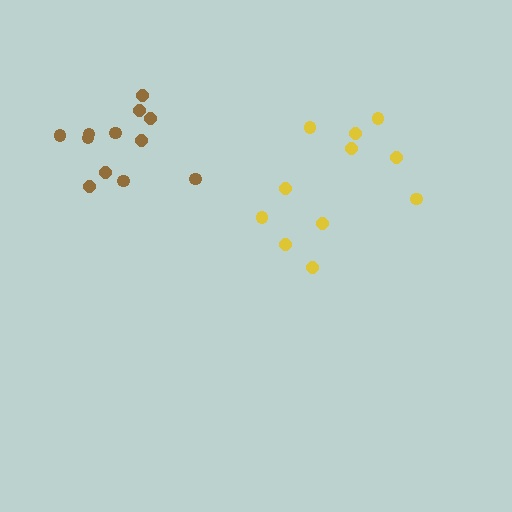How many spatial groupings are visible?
There are 2 spatial groupings.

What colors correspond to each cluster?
The clusters are colored: yellow, brown.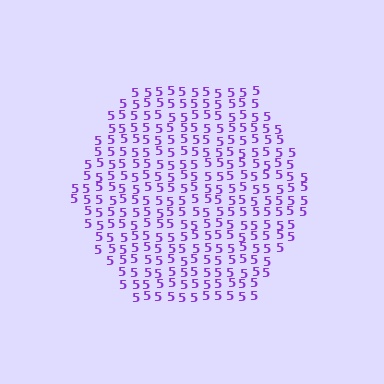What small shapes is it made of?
It is made of small digit 5's.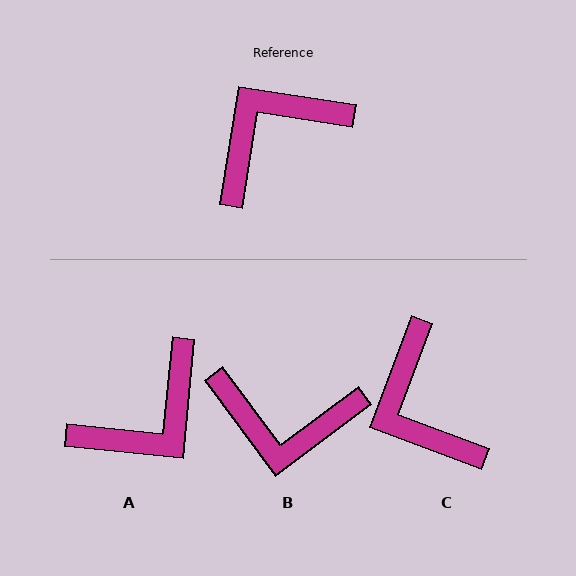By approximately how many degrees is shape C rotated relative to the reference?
Approximately 78 degrees counter-clockwise.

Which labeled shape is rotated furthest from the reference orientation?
A, about 177 degrees away.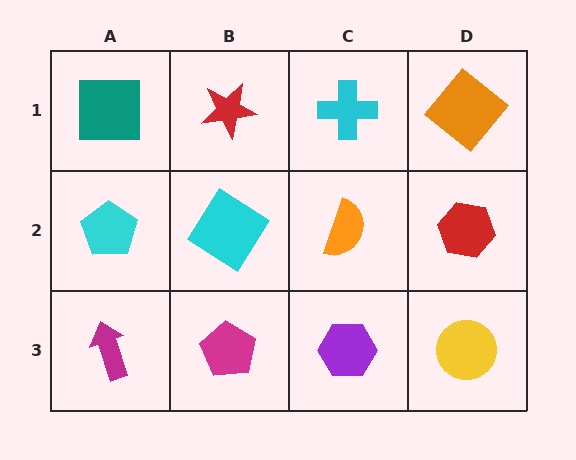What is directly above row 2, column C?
A cyan cross.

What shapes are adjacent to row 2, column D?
An orange diamond (row 1, column D), a yellow circle (row 3, column D), an orange semicircle (row 2, column C).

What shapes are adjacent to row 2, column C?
A cyan cross (row 1, column C), a purple hexagon (row 3, column C), a cyan diamond (row 2, column B), a red hexagon (row 2, column D).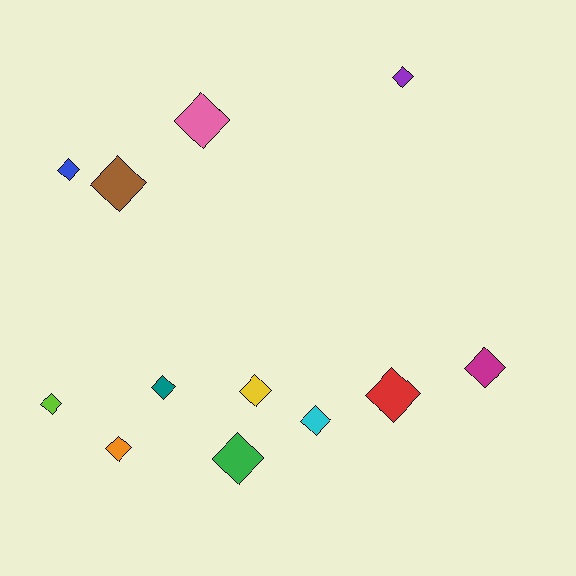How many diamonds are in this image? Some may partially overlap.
There are 12 diamonds.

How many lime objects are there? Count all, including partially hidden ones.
There is 1 lime object.